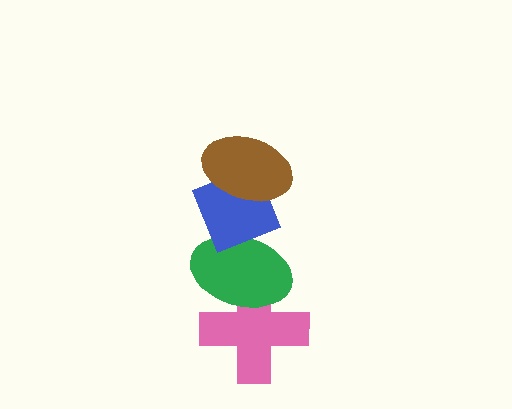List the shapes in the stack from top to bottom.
From top to bottom: the brown ellipse, the blue diamond, the green ellipse, the pink cross.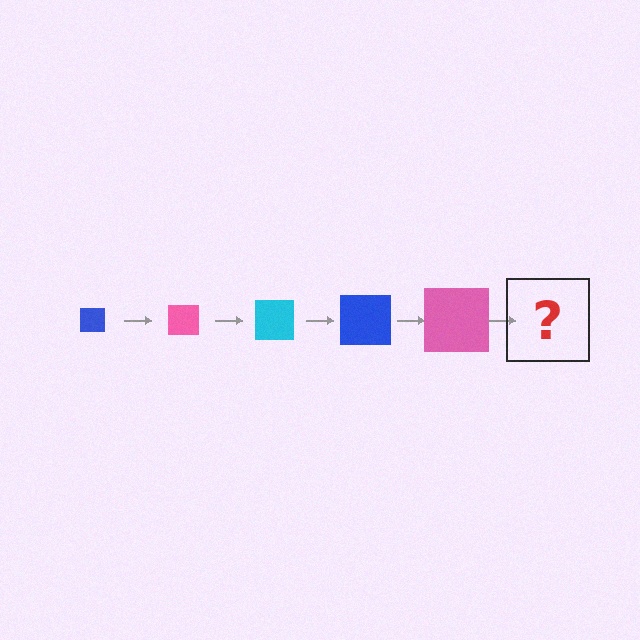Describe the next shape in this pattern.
It should be a cyan square, larger than the previous one.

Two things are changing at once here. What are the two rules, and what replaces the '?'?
The two rules are that the square grows larger each step and the color cycles through blue, pink, and cyan. The '?' should be a cyan square, larger than the previous one.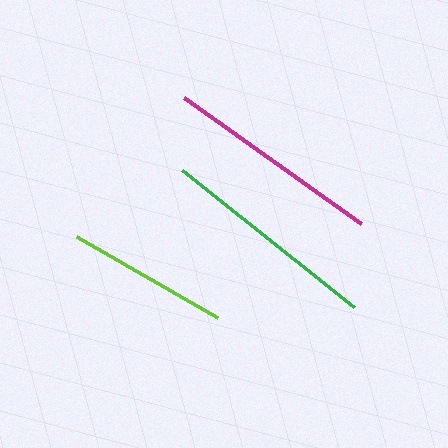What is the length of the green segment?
The green segment is approximately 220 pixels long.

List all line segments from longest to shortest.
From longest to shortest: green, magenta, lime.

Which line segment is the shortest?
The lime line is the shortest at approximately 163 pixels.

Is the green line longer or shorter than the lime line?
The green line is longer than the lime line.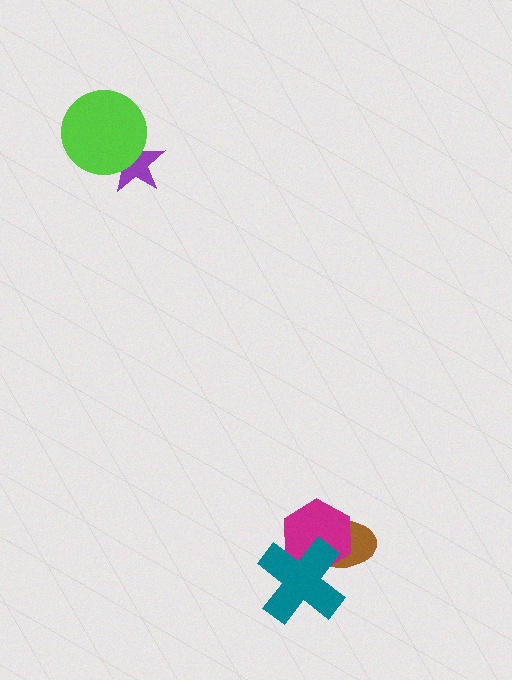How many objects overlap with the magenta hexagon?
2 objects overlap with the magenta hexagon.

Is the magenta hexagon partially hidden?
Yes, it is partially covered by another shape.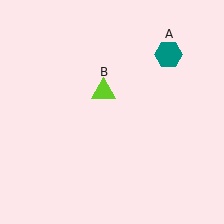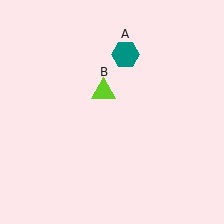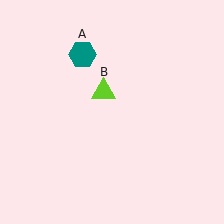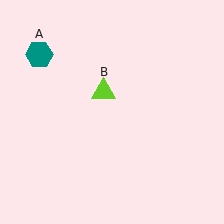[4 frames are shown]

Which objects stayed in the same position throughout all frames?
Lime triangle (object B) remained stationary.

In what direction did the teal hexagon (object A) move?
The teal hexagon (object A) moved left.